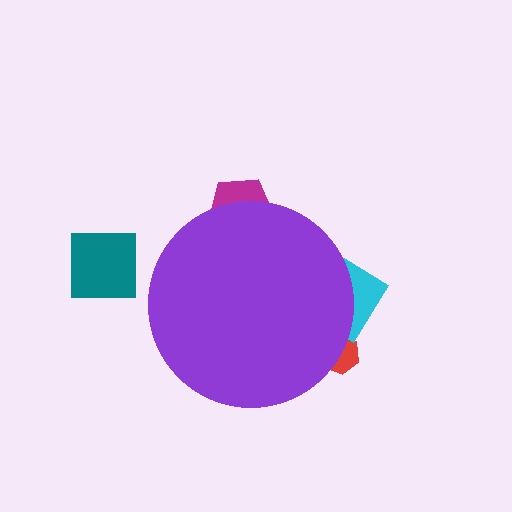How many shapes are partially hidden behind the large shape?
3 shapes are partially hidden.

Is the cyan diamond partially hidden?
Yes, the cyan diamond is partially hidden behind the purple circle.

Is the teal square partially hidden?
No, the teal square is fully visible.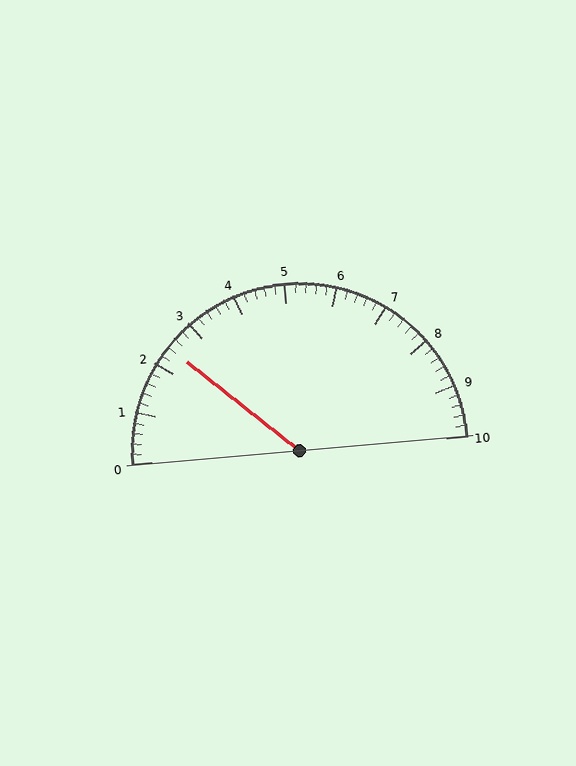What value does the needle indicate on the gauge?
The needle indicates approximately 2.4.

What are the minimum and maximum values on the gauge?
The gauge ranges from 0 to 10.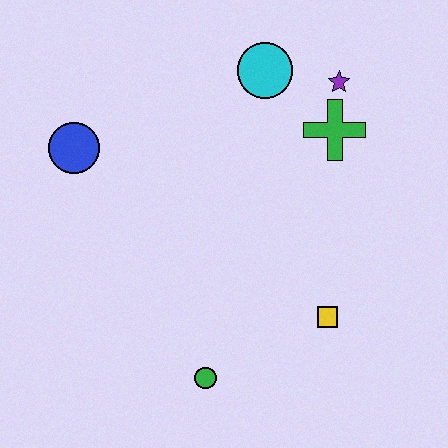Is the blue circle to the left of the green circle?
Yes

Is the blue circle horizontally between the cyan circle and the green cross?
No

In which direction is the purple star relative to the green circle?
The purple star is above the green circle.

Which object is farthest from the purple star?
The green circle is farthest from the purple star.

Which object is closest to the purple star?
The green cross is closest to the purple star.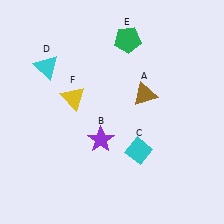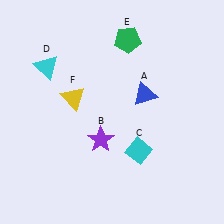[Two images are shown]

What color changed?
The triangle (A) changed from brown in Image 1 to blue in Image 2.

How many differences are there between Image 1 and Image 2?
There is 1 difference between the two images.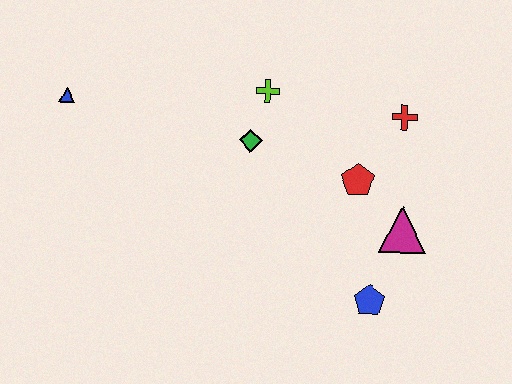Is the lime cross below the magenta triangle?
No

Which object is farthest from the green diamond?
The blue pentagon is farthest from the green diamond.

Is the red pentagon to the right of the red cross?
No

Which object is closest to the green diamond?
The lime cross is closest to the green diamond.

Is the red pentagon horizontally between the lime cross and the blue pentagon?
Yes